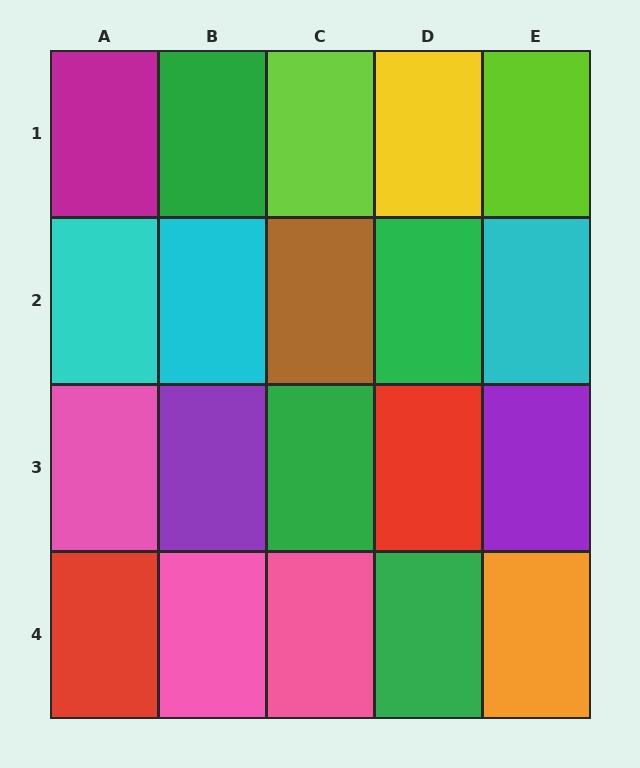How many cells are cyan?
3 cells are cyan.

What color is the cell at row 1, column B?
Green.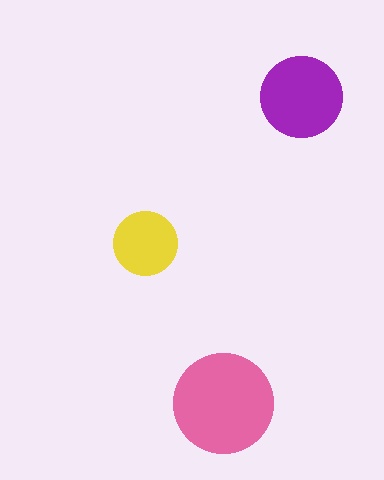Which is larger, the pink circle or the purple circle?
The pink one.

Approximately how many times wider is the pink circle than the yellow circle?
About 1.5 times wider.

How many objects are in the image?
There are 3 objects in the image.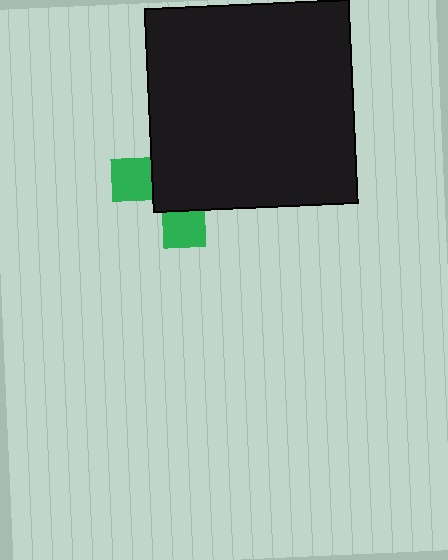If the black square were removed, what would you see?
You would see the complete green cross.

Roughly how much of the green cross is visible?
A small part of it is visible (roughly 32%).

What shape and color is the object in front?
The object in front is a black square.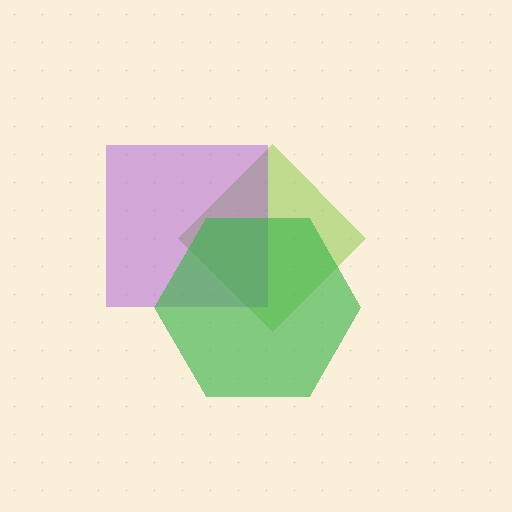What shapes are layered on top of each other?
The layered shapes are: a lime diamond, a purple square, a green hexagon.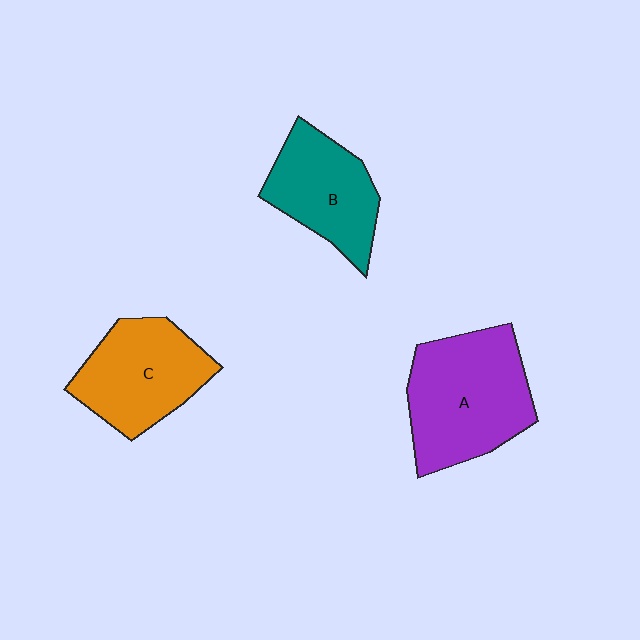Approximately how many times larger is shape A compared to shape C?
Approximately 1.3 times.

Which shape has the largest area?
Shape A (purple).